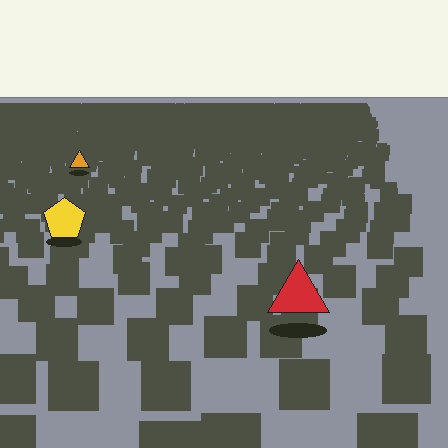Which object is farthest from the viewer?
The orange triangle is farthest from the viewer. It appears smaller and the ground texture around it is denser.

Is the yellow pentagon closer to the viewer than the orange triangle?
Yes. The yellow pentagon is closer — you can tell from the texture gradient: the ground texture is coarser near it.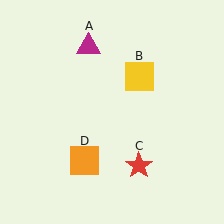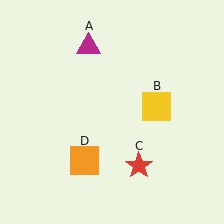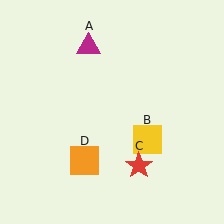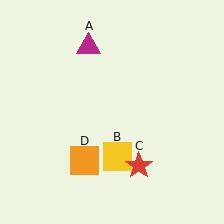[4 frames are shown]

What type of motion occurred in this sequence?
The yellow square (object B) rotated clockwise around the center of the scene.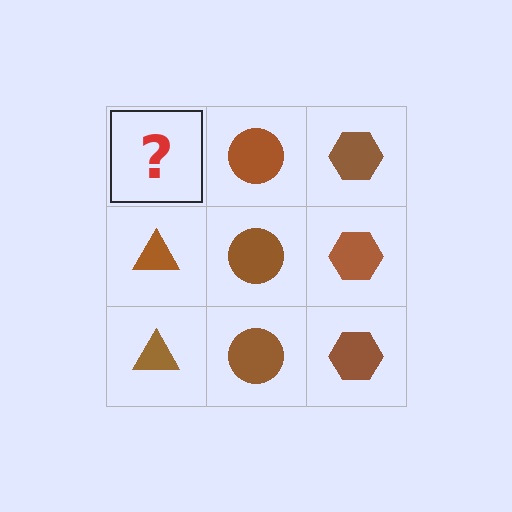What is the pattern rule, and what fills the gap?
The rule is that each column has a consistent shape. The gap should be filled with a brown triangle.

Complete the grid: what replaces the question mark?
The question mark should be replaced with a brown triangle.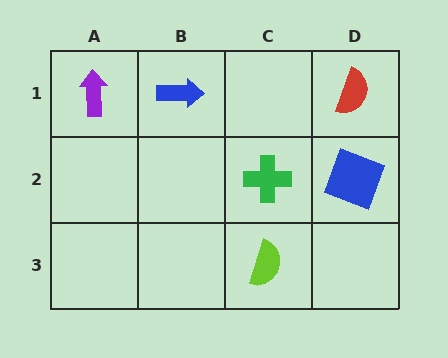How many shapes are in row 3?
1 shape.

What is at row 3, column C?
A lime semicircle.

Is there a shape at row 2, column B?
No, that cell is empty.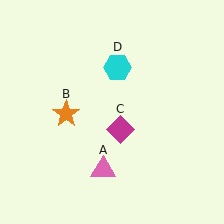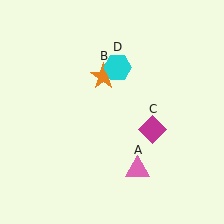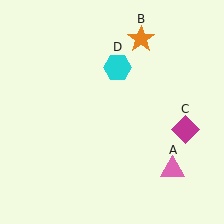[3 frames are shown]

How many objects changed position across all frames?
3 objects changed position: pink triangle (object A), orange star (object B), magenta diamond (object C).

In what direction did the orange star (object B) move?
The orange star (object B) moved up and to the right.